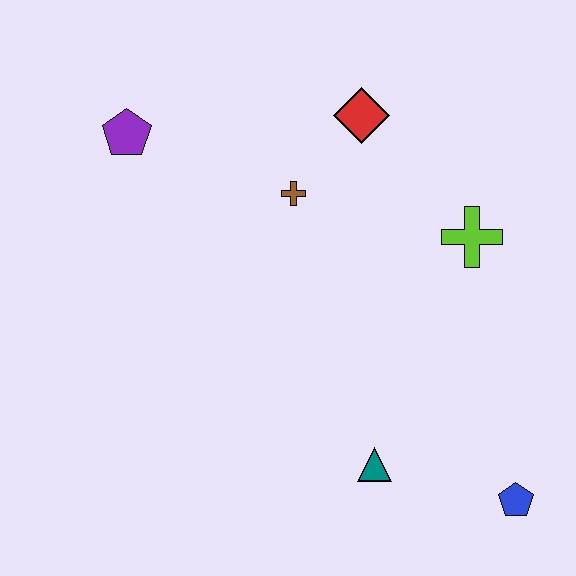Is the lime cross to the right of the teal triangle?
Yes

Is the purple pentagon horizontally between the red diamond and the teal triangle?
No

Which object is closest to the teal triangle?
The blue pentagon is closest to the teal triangle.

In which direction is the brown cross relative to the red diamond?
The brown cross is below the red diamond.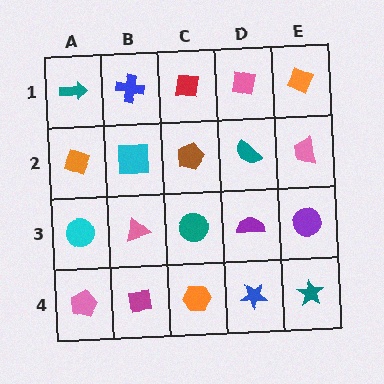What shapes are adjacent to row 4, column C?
A teal circle (row 3, column C), a magenta square (row 4, column B), a blue star (row 4, column D).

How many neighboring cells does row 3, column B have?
4.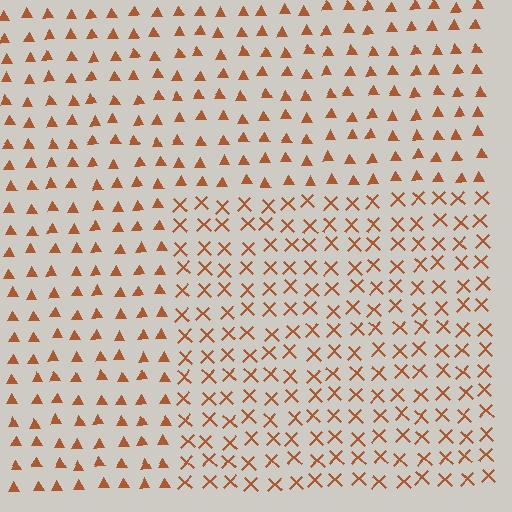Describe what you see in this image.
The image is filled with small brown elements arranged in a uniform grid. A rectangle-shaped region contains X marks, while the surrounding area contains triangles. The boundary is defined purely by the change in element shape.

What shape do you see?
I see a rectangle.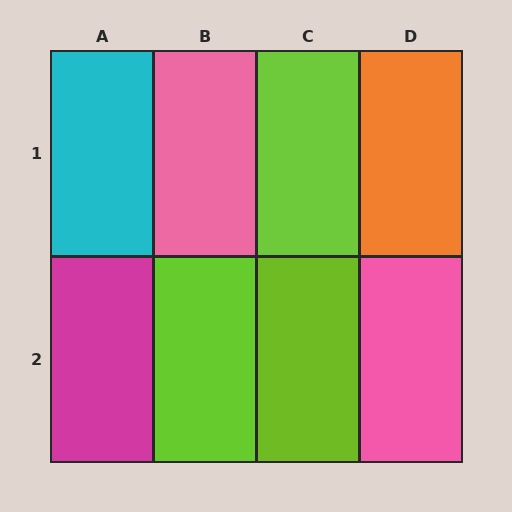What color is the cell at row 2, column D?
Pink.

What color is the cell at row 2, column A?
Magenta.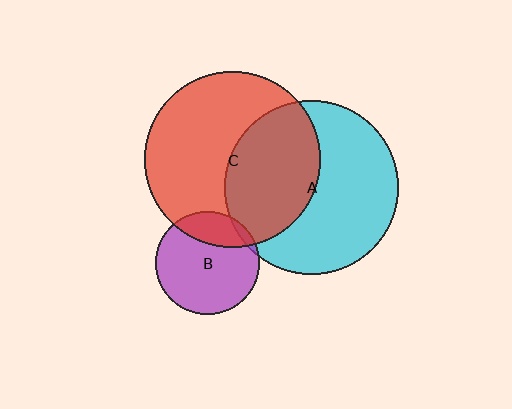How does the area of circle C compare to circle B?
Approximately 2.9 times.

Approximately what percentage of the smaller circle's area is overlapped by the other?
Approximately 25%.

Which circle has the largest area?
Circle C (red).